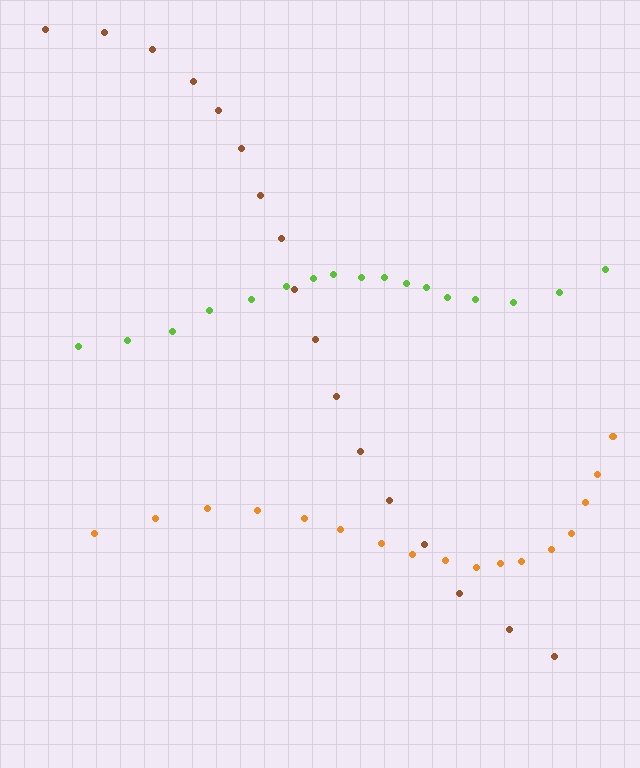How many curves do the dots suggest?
There are 3 distinct paths.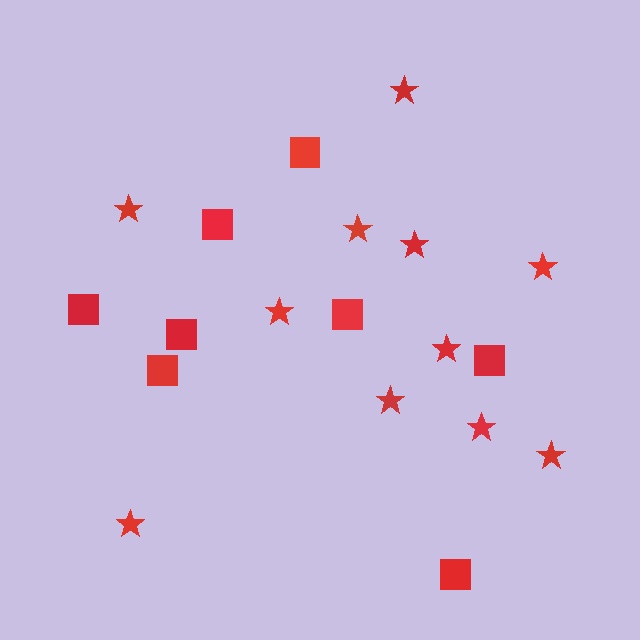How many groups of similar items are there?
There are 2 groups: one group of stars (11) and one group of squares (8).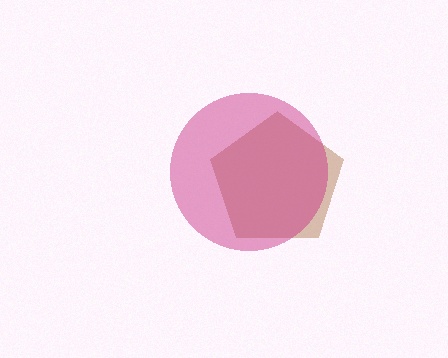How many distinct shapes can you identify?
There are 2 distinct shapes: a brown pentagon, a magenta circle.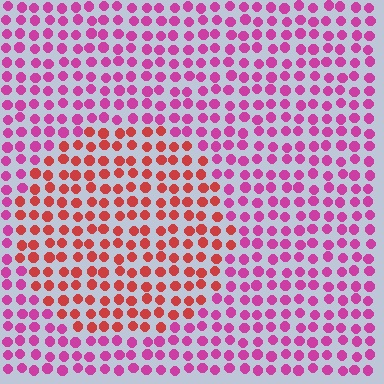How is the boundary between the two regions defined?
The boundary is defined purely by a slight shift in hue (about 43 degrees). Spacing, size, and orientation are identical on both sides.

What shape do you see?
I see a circle.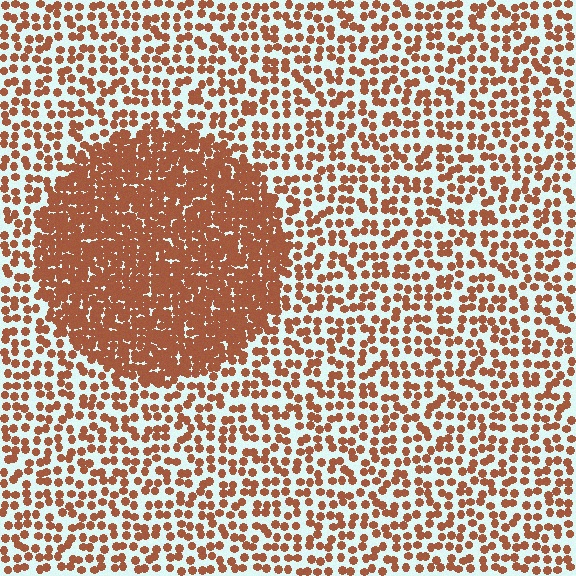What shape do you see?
I see a circle.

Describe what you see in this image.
The image contains small brown elements arranged at two different densities. A circle-shaped region is visible where the elements are more densely packed than the surrounding area.